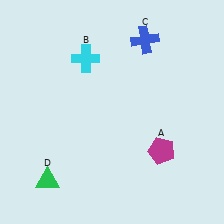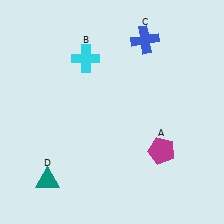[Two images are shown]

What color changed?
The triangle (D) changed from green in Image 1 to teal in Image 2.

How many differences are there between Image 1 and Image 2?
There is 1 difference between the two images.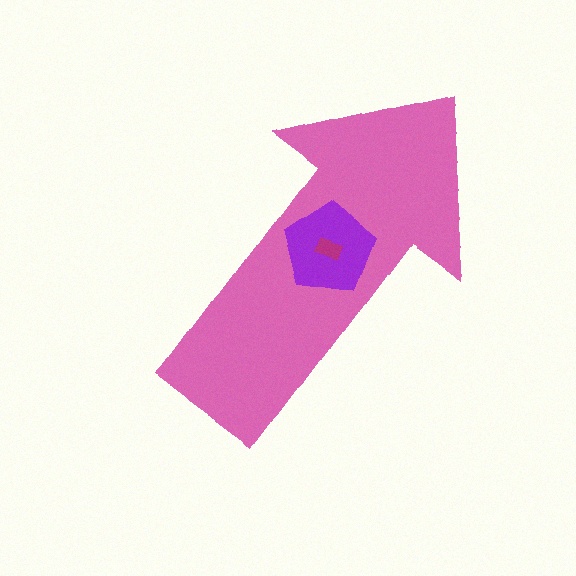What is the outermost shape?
The pink arrow.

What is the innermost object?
The magenta rectangle.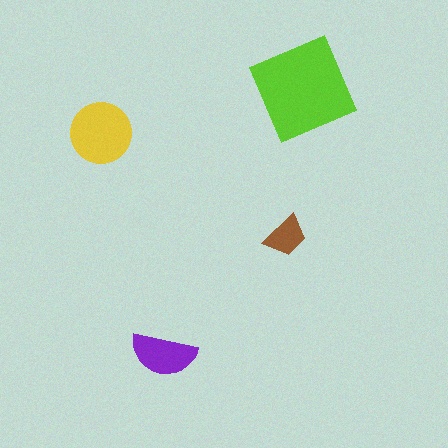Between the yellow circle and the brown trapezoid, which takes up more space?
The yellow circle.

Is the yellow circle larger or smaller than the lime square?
Smaller.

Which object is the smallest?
The brown trapezoid.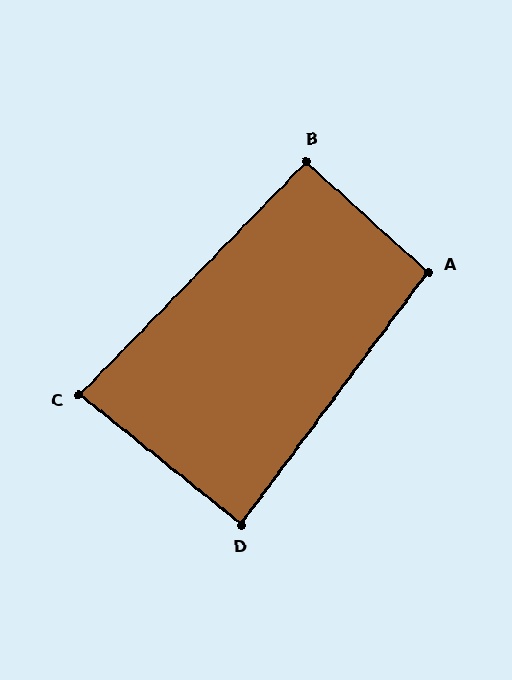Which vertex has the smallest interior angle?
C, at approximately 84 degrees.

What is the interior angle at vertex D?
Approximately 88 degrees (approximately right).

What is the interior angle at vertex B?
Approximately 92 degrees (approximately right).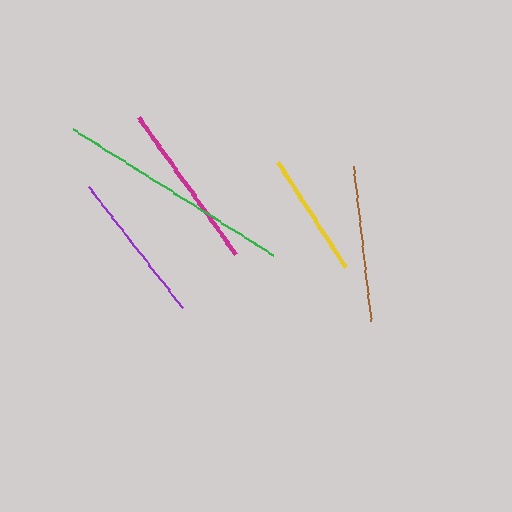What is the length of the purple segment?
The purple segment is approximately 153 pixels long.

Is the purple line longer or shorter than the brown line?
The brown line is longer than the purple line.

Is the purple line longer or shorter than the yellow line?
The purple line is longer than the yellow line.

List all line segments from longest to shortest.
From longest to shortest: green, magenta, brown, purple, yellow.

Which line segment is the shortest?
The yellow line is the shortest at approximately 125 pixels.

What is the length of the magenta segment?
The magenta segment is approximately 168 pixels long.